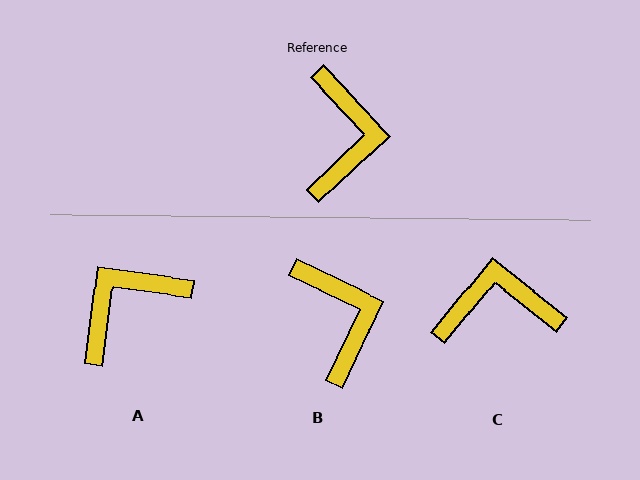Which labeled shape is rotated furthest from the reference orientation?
A, about 129 degrees away.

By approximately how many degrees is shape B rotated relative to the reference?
Approximately 21 degrees counter-clockwise.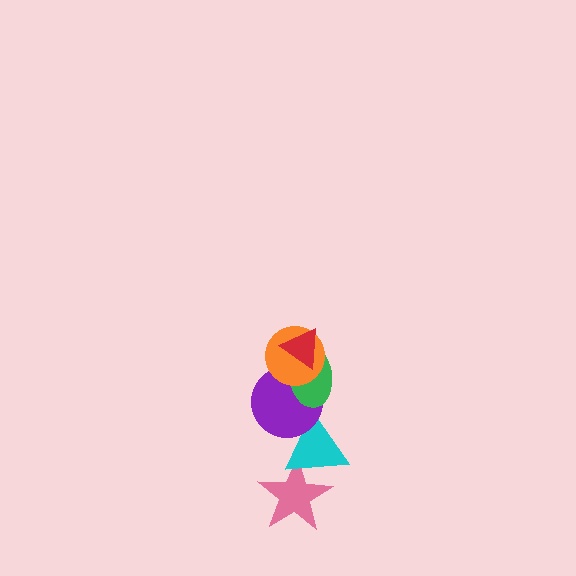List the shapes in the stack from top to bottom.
From top to bottom: the red triangle, the orange circle, the green ellipse, the purple circle, the cyan triangle, the pink star.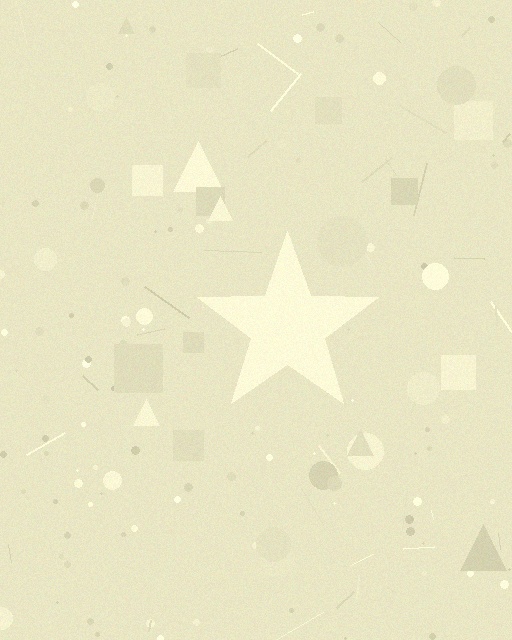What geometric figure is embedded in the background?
A star is embedded in the background.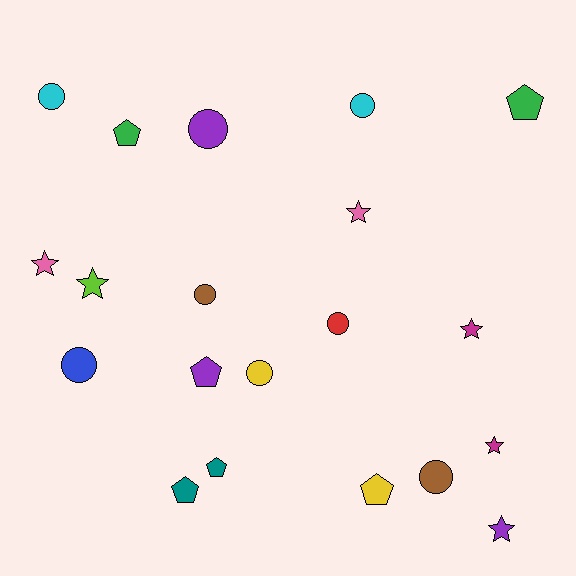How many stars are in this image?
There are 6 stars.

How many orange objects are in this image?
There are no orange objects.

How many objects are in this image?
There are 20 objects.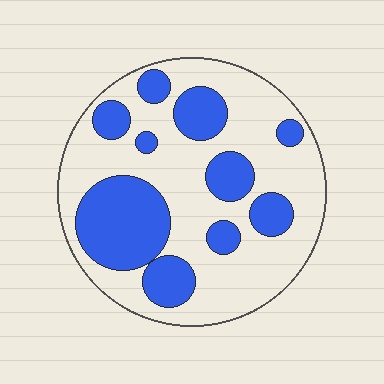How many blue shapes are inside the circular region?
10.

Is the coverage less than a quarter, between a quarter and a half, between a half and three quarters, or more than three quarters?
Between a quarter and a half.